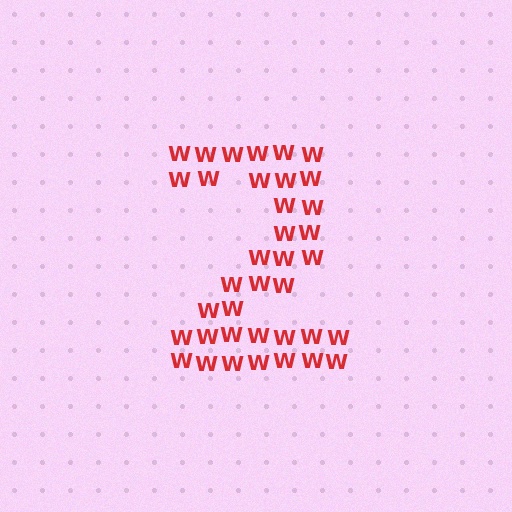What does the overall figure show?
The overall figure shows the digit 2.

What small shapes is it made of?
It is made of small letter W's.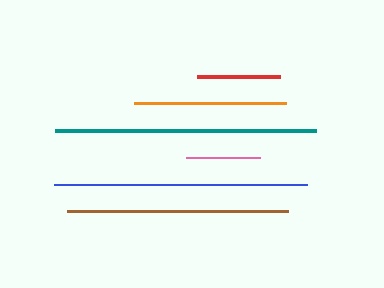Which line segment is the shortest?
The pink line is the shortest at approximately 74 pixels.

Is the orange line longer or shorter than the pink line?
The orange line is longer than the pink line.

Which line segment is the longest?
The teal line is the longest at approximately 260 pixels.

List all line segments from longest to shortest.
From longest to shortest: teal, blue, brown, orange, red, pink.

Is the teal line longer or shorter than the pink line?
The teal line is longer than the pink line.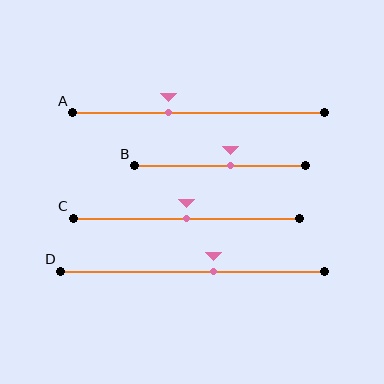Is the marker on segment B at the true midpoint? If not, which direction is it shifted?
No, the marker on segment B is shifted to the right by about 6% of the segment length.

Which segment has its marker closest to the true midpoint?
Segment C has its marker closest to the true midpoint.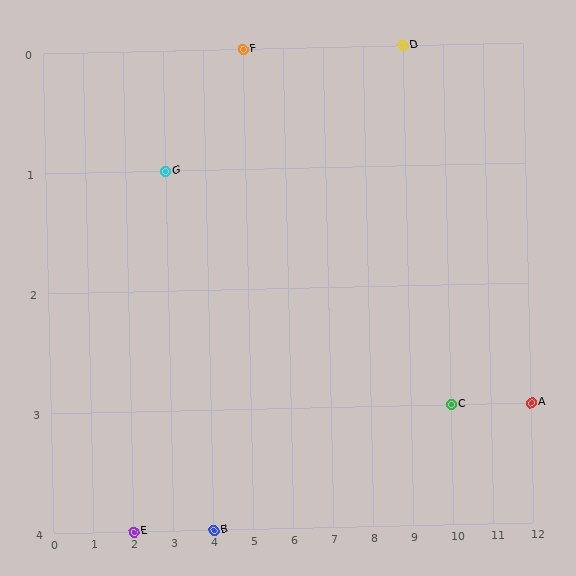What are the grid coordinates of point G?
Point G is at grid coordinates (3, 1).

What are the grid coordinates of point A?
Point A is at grid coordinates (12, 3).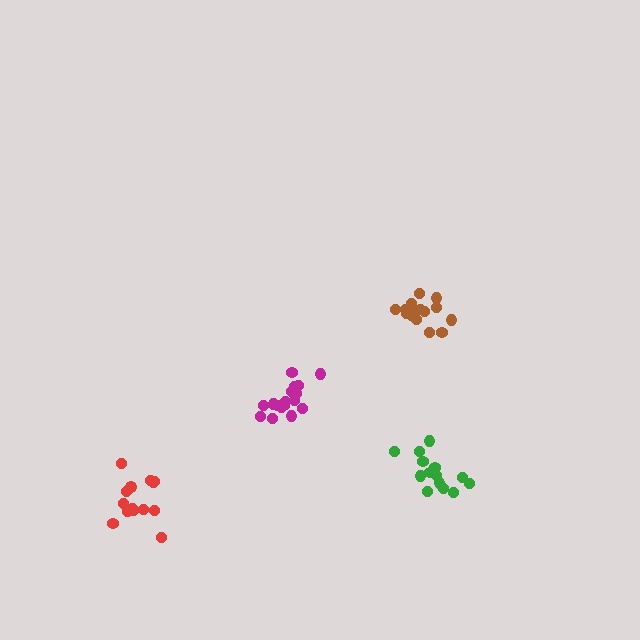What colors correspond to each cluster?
The clusters are colored: brown, green, magenta, red.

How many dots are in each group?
Group 1: 15 dots, Group 2: 14 dots, Group 3: 17 dots, Group 4: 14 dots (60 total).